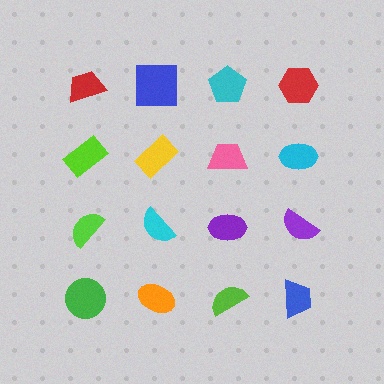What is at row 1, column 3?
A cyan pentagon.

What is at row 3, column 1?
A lime semicircle.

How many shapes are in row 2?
4 shapes.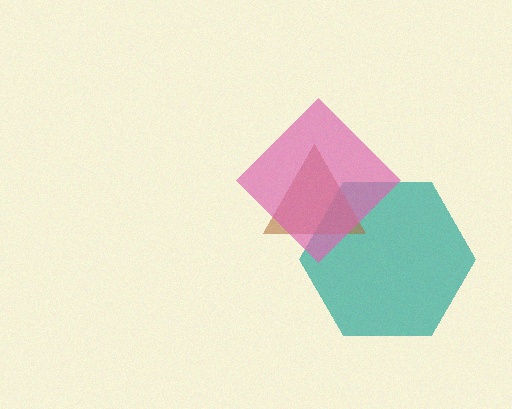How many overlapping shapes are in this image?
There are 3 overlapping shapes in the image.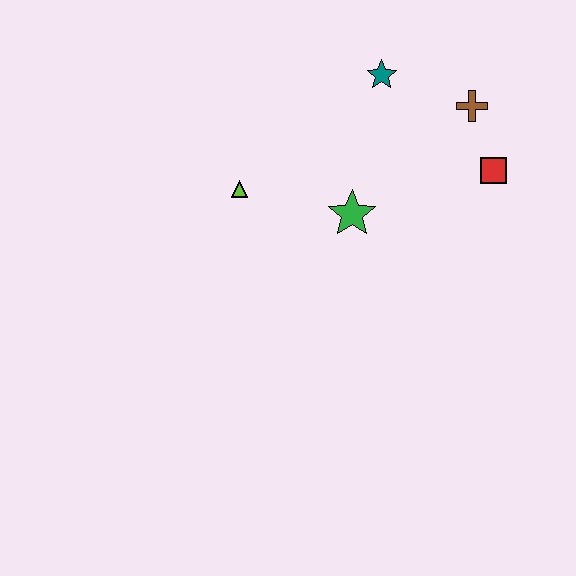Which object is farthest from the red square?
The lime triangle is farthest from the red square.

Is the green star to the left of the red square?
Yes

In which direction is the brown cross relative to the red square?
The brown cross is above the red square.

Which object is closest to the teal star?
The brown cross is closest to the teal star.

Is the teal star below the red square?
No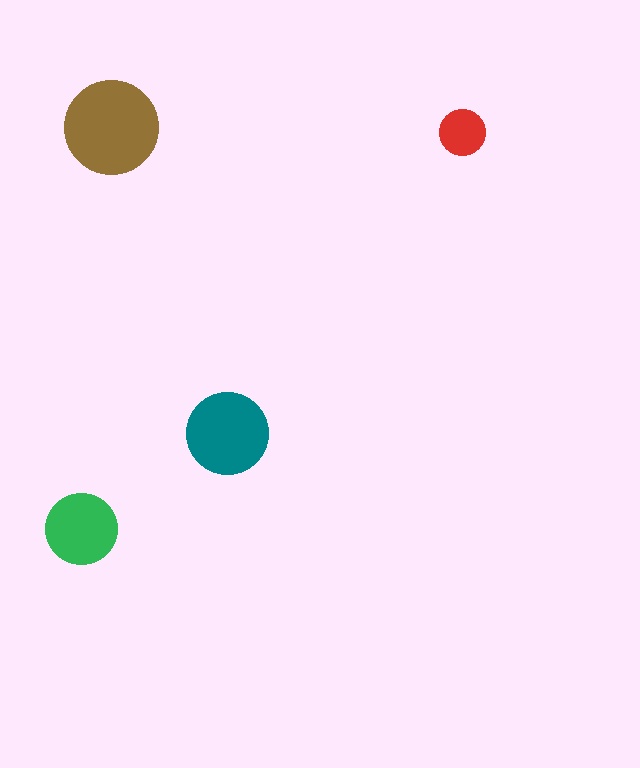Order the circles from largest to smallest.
the brown one, the teal one, the green one, the red one.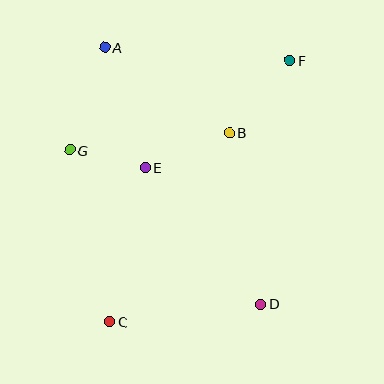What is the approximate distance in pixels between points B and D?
The distance between B and D is approximately 174 pixels.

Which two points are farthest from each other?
Points C and F are farthest from each other.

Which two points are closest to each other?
Points E and G are closest to each other.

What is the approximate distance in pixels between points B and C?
The distance between B and C is approximately 224 pixels.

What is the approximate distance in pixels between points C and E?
The distance between C and E is approximately 159 pixels.